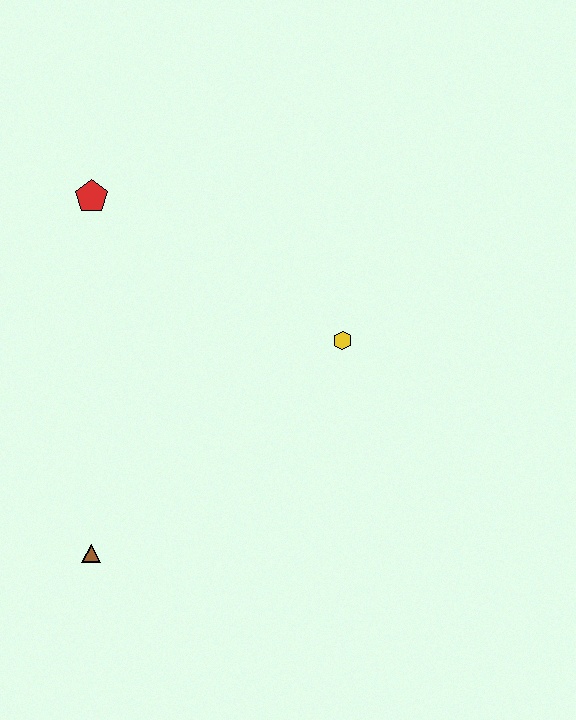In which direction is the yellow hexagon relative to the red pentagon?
The yellow hexagon is to the right of the red pentagon.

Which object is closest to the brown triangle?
The yellow hexagon is closest to the brown triangle.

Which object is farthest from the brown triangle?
The red pentagon is farthest from the brown triangle.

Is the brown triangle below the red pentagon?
Yes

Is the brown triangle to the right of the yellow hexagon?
No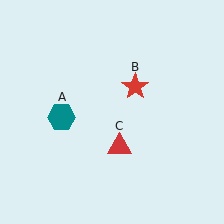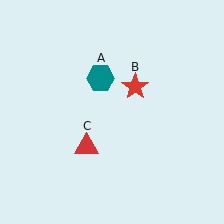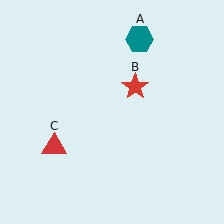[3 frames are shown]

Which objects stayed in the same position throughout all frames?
Red star (object B) remained stationary.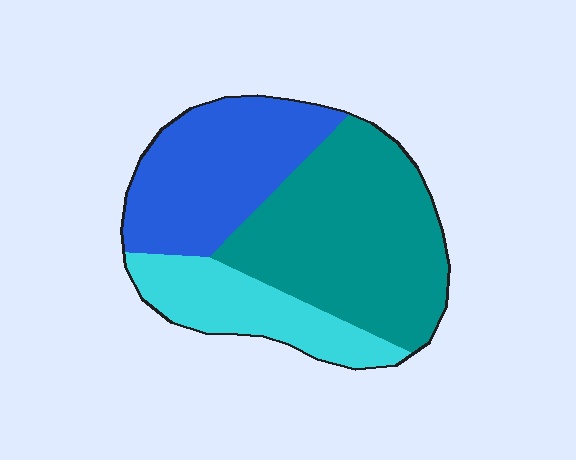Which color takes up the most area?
Teal, at roughly 45%.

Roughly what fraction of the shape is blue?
Blue covers 32% of the shape.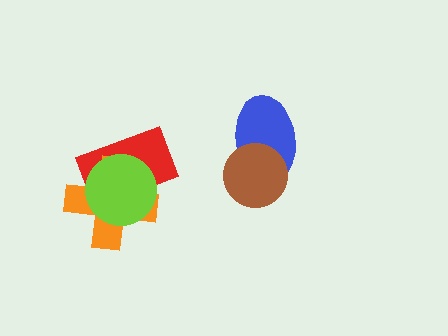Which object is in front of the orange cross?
The lime circle is in front of the orange cross.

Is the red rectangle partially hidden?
Yes, it is partially covered by another shape.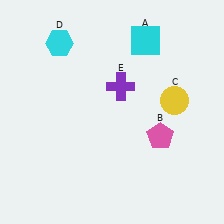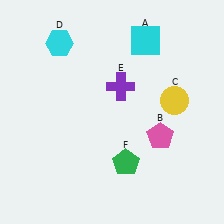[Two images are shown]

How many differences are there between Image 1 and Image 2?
There is 1 difference between the two images.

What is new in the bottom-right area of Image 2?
A green pentagon (F) was added in the bottom-right area of Image 2.